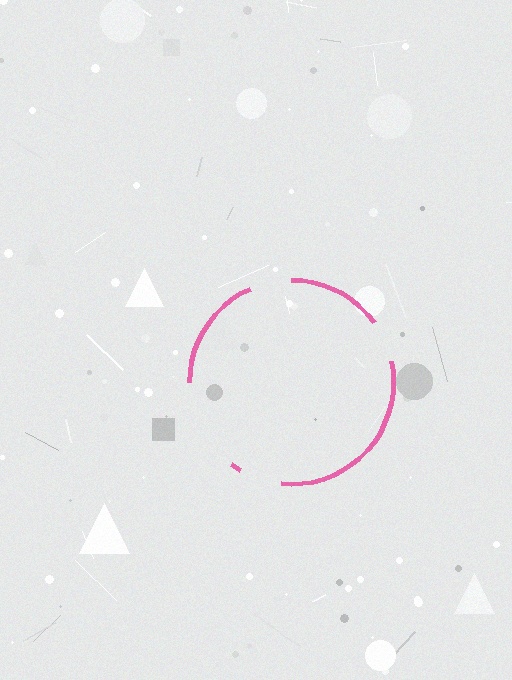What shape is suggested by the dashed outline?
The dashed outline suggests a circle.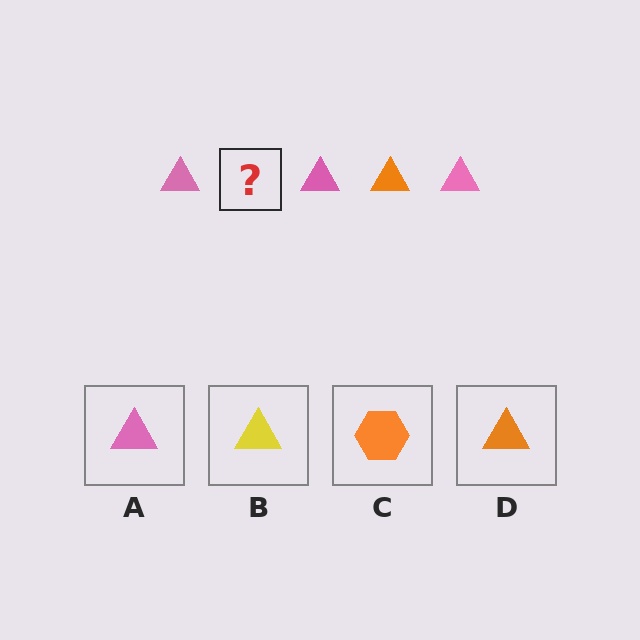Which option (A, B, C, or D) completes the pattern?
D.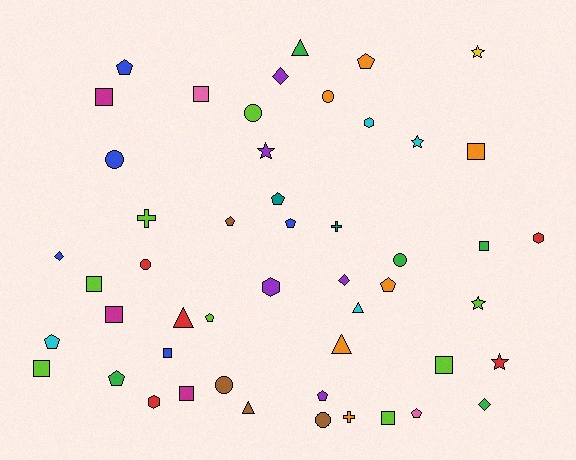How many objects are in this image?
There are 50 objects.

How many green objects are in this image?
There are 5 green objects.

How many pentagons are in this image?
There are 11 pentagons.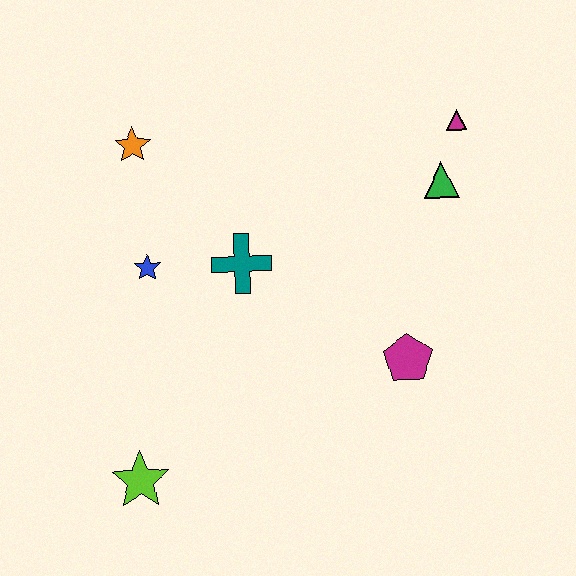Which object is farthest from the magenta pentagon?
The orange star is farthest from the magenta pentagon.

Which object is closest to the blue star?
The teal cross is closest to the blue star.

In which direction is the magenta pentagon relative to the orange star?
The magenta pentagon is to the right of the orange star.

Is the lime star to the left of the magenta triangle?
Yes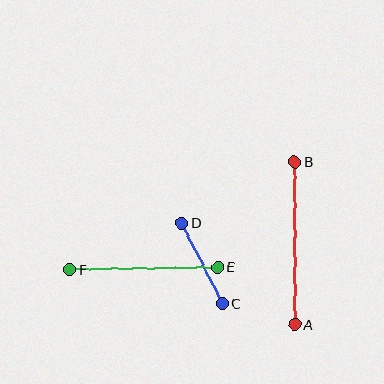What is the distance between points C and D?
The distance is approximately 90 pixels.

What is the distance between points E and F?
The distance is approximately 148 pixels.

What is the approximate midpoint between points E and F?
The midpoint is at approximately (144, 268) pixels.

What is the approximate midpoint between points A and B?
The midpoint is at approximately (295, 243) pixels.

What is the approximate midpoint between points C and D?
The midpoint is at approximately (202, 263) pixels.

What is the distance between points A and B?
The distance is approximately 162 pixels.